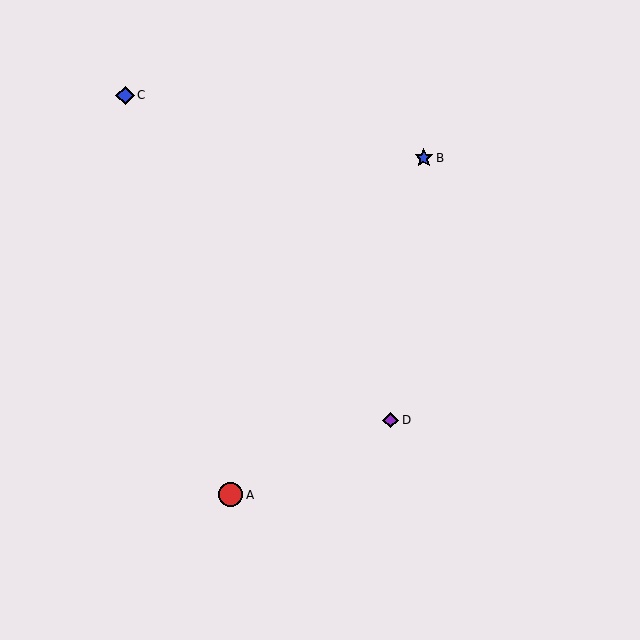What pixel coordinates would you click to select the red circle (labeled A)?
Click at (230, 495) to select the red circle A.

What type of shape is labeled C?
Shape C is a blue diamond.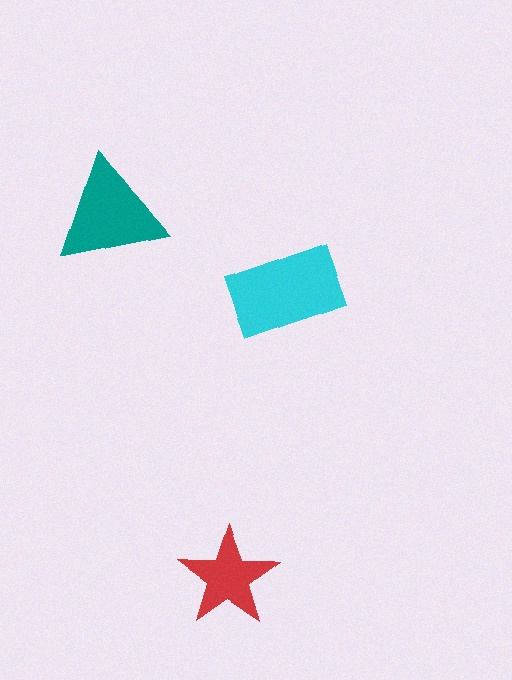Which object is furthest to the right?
The cyan rectangle is rightmost.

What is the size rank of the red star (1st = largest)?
3rd.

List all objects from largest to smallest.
The cyan rectangle, the teal triangle, the red star.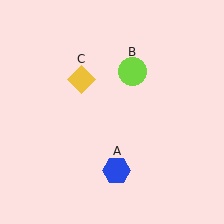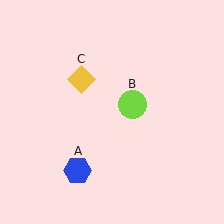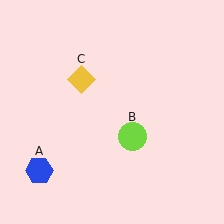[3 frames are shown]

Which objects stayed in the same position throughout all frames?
Yellow diamond (object C) remained stationary.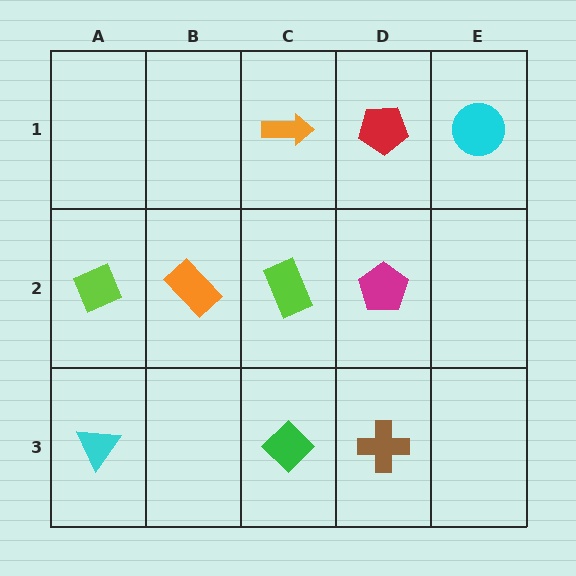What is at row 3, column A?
A cyan triangle.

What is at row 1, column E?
A cyan circle.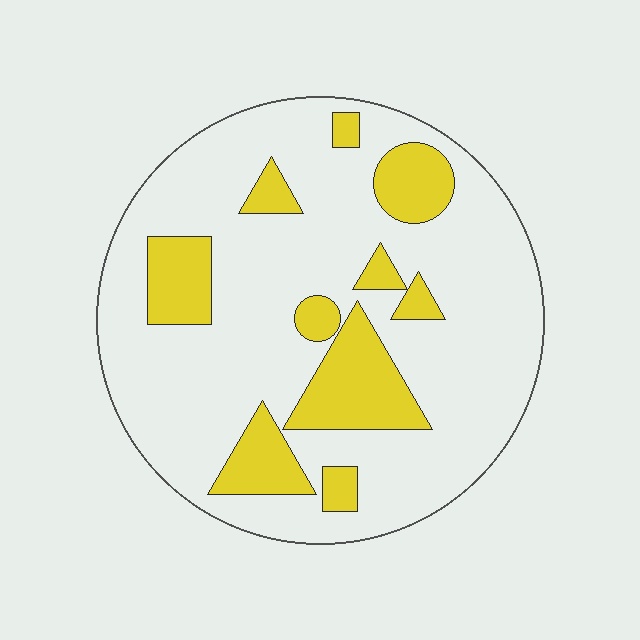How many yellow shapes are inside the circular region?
10.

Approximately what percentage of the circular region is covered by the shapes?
Approximately 20%.